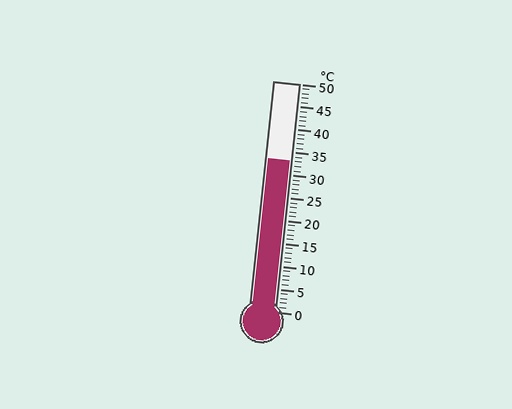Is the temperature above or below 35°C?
The temperature is below 35°C.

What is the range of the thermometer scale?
The thermometer scale ranges from 0°C to 50°C.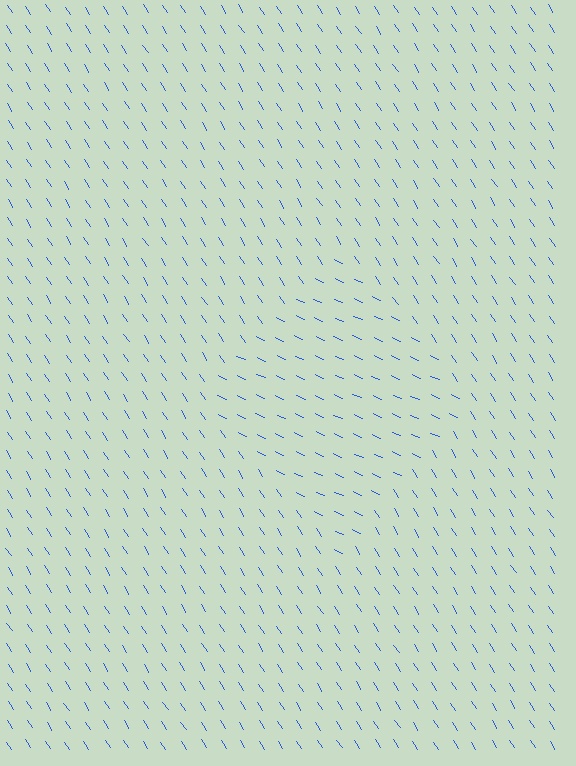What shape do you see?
I see a diamond.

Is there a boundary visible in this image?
Yes, there is a texture boundary formed by a change in line orientation.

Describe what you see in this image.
The image is filled with small blue line segments. A diamond region in the image has lines oriented differently from the surrounding lines, creating a visible texture boundary.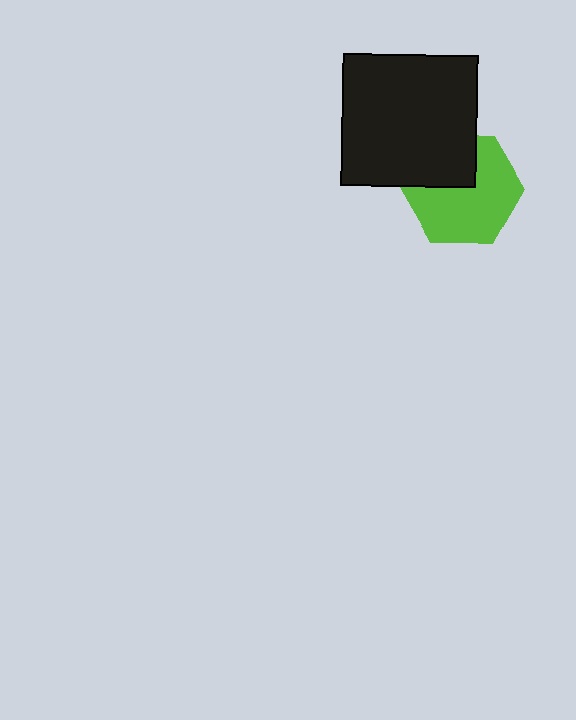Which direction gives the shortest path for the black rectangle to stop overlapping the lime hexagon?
Moving up gives the shortest separation.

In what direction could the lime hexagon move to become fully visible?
The lime hexagon could move down. That would shift it out from behind the black rectangle entirely.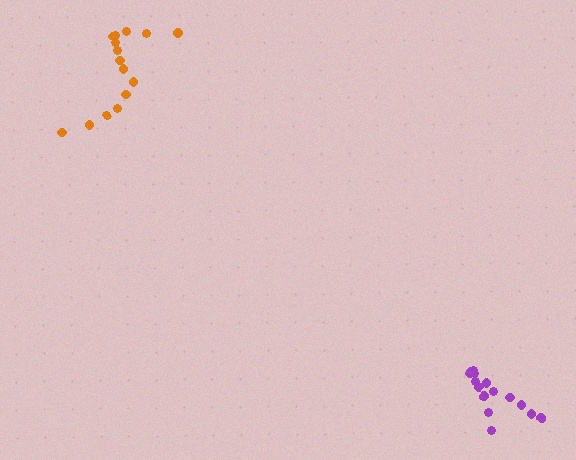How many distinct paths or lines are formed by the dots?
There are 2 distinct paths.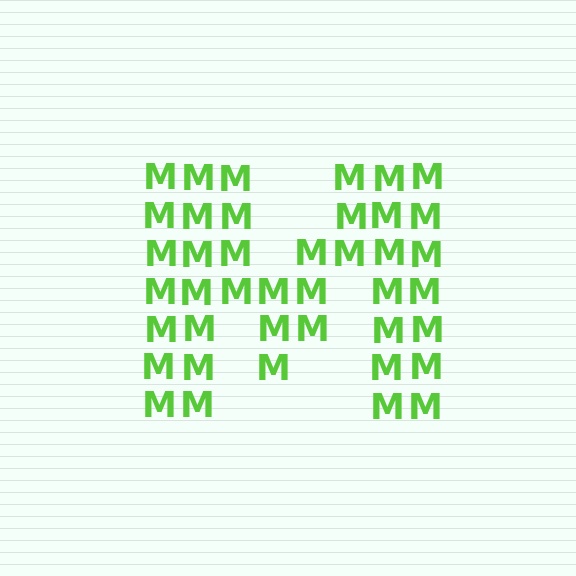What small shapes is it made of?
It is made of small letter M's.